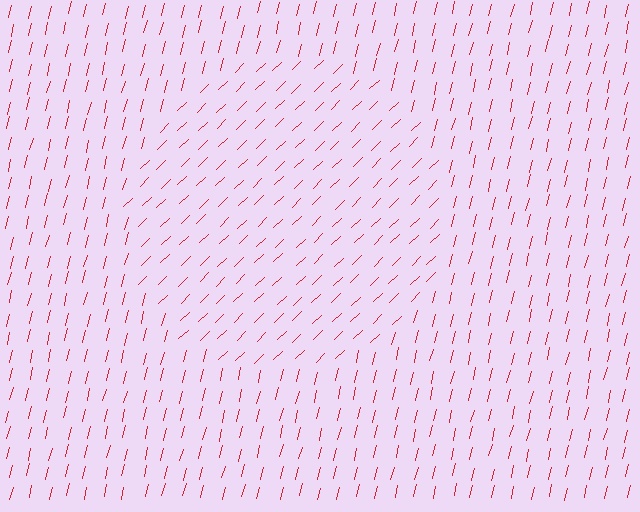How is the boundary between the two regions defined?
The boundary is defined purely by a change in line orientation (approximately 32 degrees difference). All lines are the same color and thickness.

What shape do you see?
I see a circle.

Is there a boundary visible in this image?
Yes, there is a texture boundary formed by a change in line orientation.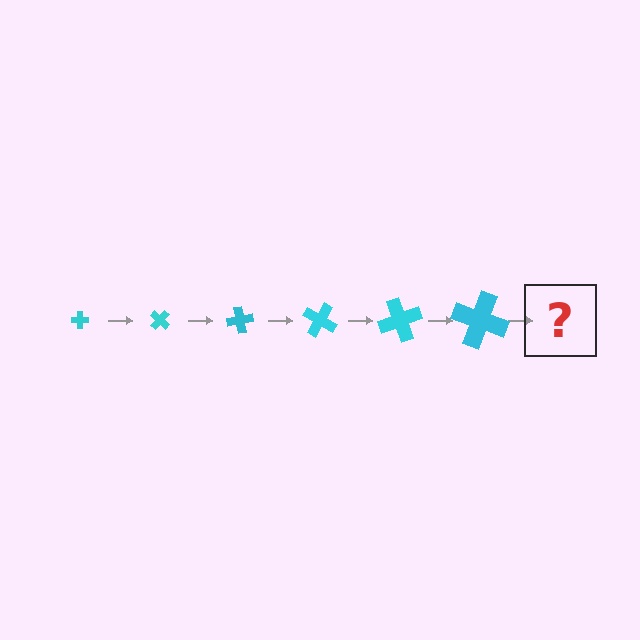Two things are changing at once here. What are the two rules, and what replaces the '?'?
The two rules are that the cross grows larger each step and it rotates 40 degrees each step. The '?' should be a cross, larger than the previous one and rotated 240 degrees from the start.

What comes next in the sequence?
The next element should be a cross, larger than the previous one and rotated 240 degrees from the start.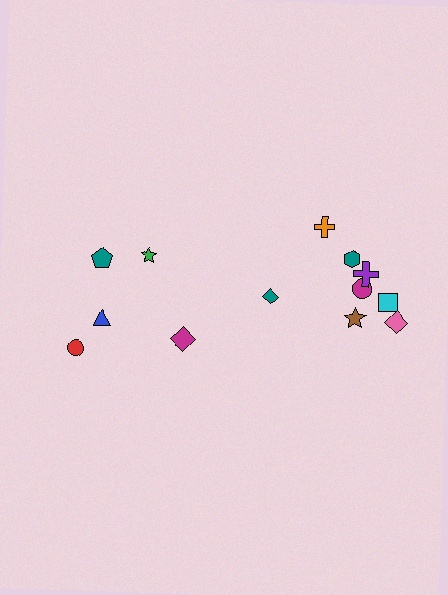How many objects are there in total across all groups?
There are 13 objects.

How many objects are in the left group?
There are 5 objects.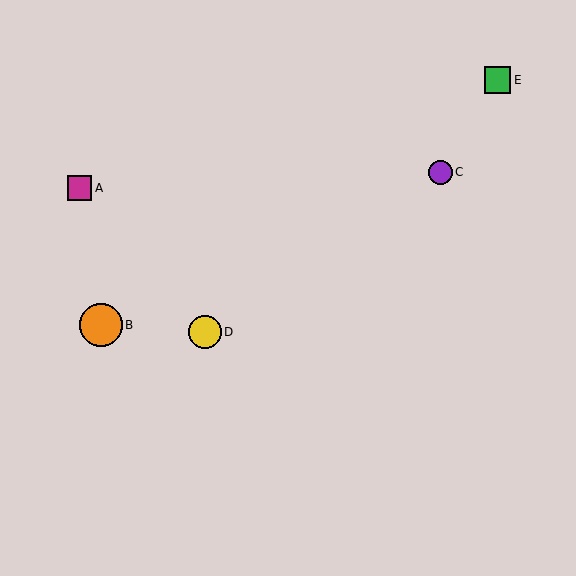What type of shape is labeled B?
Shape B is an orange circle.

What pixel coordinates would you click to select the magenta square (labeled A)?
Click at (80, 188) to select the magenta square A.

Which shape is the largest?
The orange circle (labeled B) is the largest.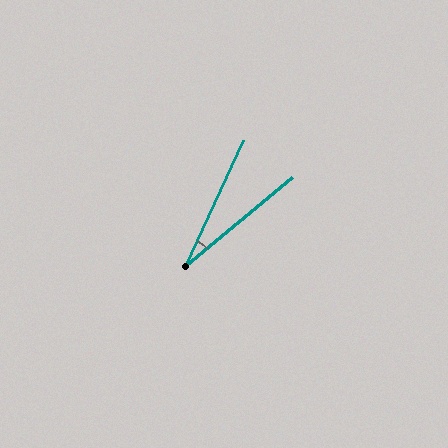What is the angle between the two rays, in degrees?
Approximately 26 degrees.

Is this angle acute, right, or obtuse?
It is acute.